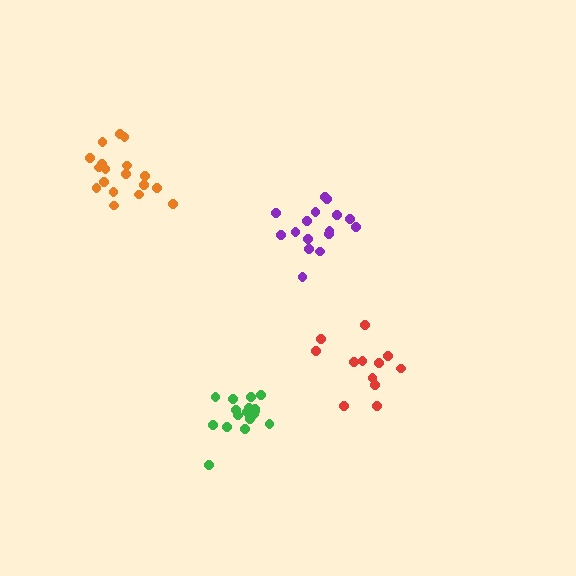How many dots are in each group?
Group 1: 17 dots, Group 2: 17 dots, Group 3: 18 dots, Group 4: 12 dots (64 total).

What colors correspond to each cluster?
The clusters are colored: green, purple, orange, red.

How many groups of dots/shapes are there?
There are 4 groups.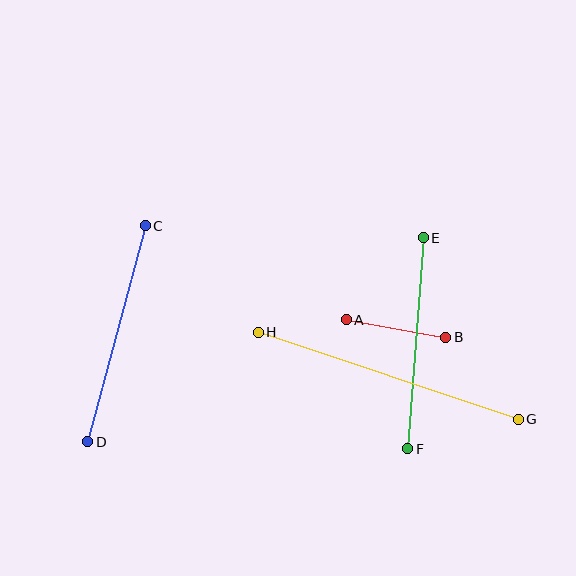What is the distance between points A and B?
The distance is approximately 101 pixels.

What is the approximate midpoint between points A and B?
The midpoint is at approximately (396, 328) pixels.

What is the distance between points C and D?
The distance is approximately 224 pixels.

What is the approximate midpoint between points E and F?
The midpoint is at approximately (416, 343) pixels.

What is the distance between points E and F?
The distance is approximately 211 pixels.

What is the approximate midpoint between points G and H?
The midpoint is at approximately (388, 376) pixels.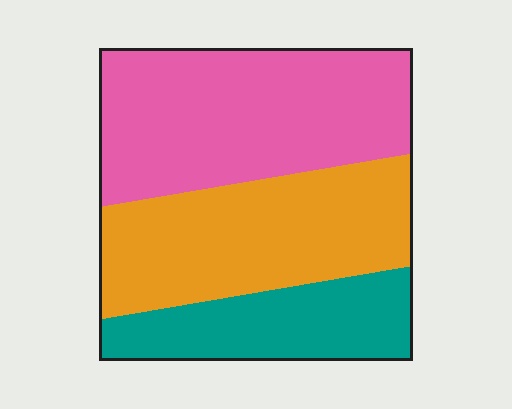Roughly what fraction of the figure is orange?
Orange covers around 35% of the figure.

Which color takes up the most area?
Pink, at roughly 40%.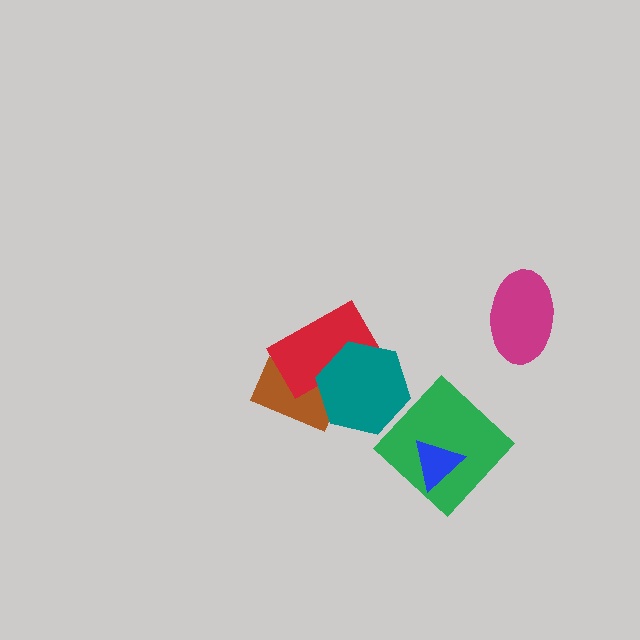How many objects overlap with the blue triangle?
1 object overlaps with the blue triangle.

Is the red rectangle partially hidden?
Yes, it is partially covered by another shape.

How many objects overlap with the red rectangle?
2 objects overlap with the red rectangle.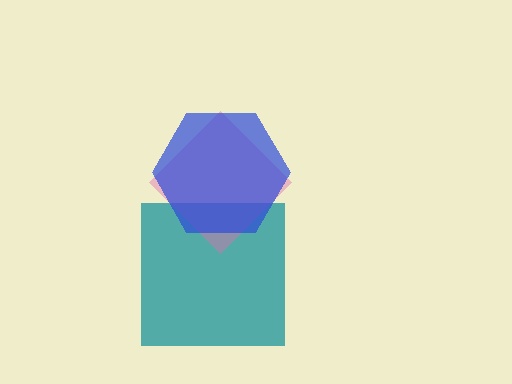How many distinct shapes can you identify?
There are 3 distinct shapes: a teal square, a pink diamond, a blue hexagon.